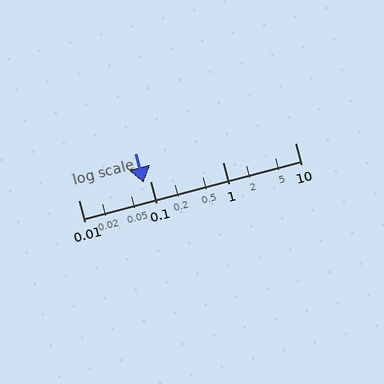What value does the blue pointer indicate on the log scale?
The pointer indicates approximately 0.081.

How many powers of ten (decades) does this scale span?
The scale spans 3 decades, from 0.01 to 10.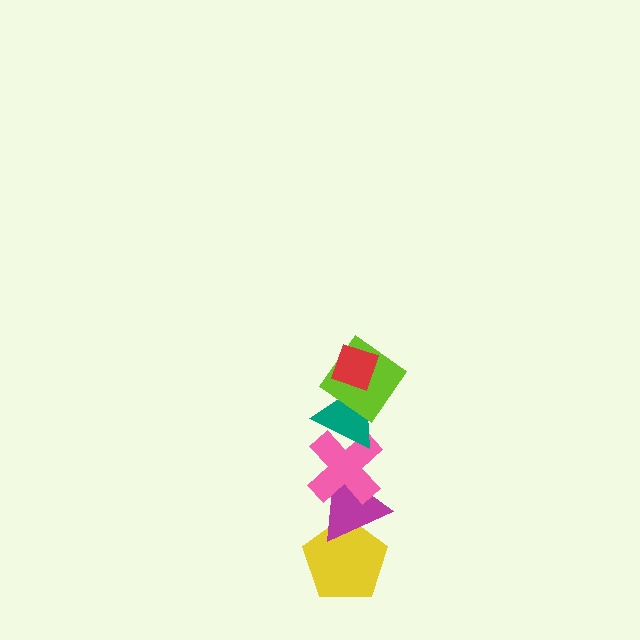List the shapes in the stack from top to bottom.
From top to bottom: the red diamond, the lime diamond, the teal triangle, the pink cross, the magenta triangle, the yellow pentagon.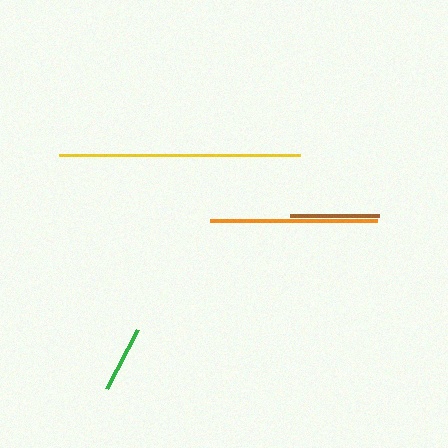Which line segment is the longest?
The yellow line is the longest at approximately 241 pixels.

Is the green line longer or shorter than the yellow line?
The yellow line is longer than the green line.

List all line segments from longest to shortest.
From longest to shortest: yellow, orange, brown, green.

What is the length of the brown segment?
The brown segment is approximately 89 pixels long.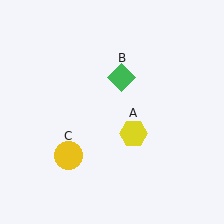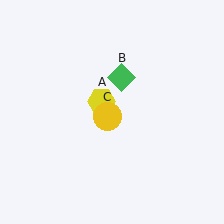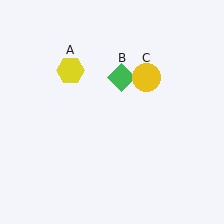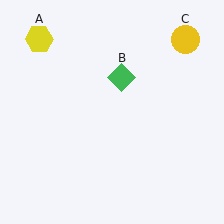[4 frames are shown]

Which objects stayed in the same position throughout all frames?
Green diamond (object B) remained stationary.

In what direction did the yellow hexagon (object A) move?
The yellow hexagon (object A) moved up and to the left.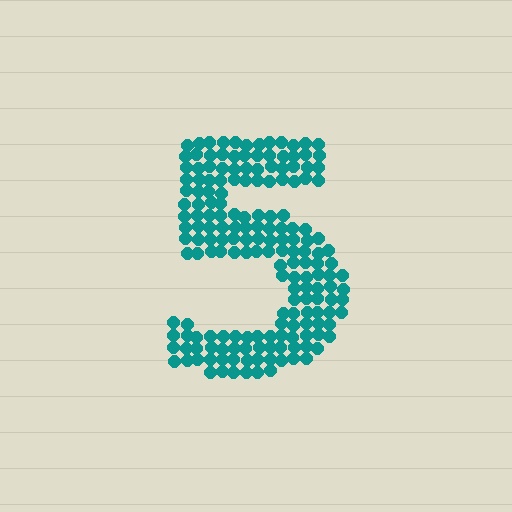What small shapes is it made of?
It is made of small circles.